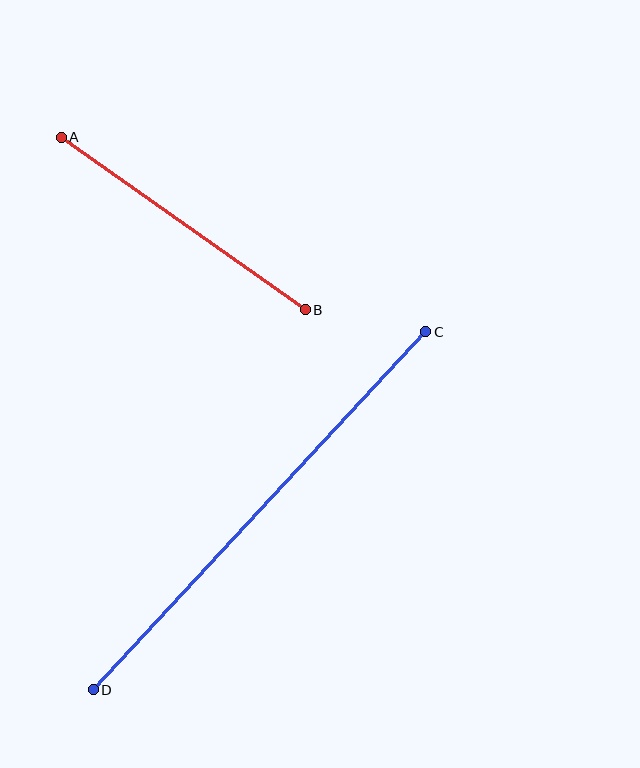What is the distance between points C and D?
The distance is approximately 489 pixels.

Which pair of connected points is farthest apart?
Points C and D are farthest apart.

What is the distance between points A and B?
The distance is approximately 299 pixels.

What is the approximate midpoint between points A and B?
The midpoint is at approximately (183, 223) pixels.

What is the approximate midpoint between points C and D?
The midpoint is at approximately (260, 511) pixels.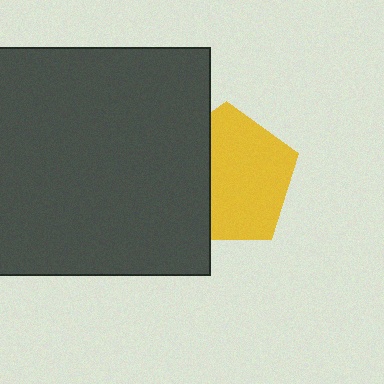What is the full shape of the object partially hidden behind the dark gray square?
The partially hidden object is a yellow pentagon.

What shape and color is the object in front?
The object in front is a dark gray square.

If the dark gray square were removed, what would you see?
You would see the complete yellow pentagon.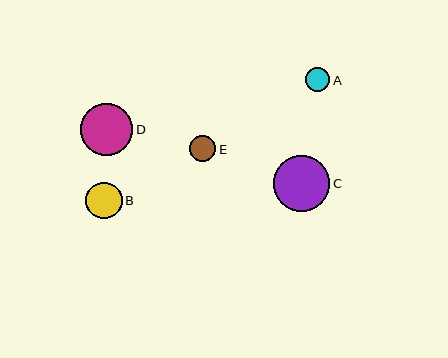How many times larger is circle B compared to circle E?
Circle B is approximately 1.4 times the size of circle E.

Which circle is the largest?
Circle C is the largest with a size of approximately 56 pixels.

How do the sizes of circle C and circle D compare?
Circle C and circle D are approximately the same size.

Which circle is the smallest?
Circle A is the smallest with a size of approximately 24 pixels.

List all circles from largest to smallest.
From largest to smallest: C, D, B, E, A.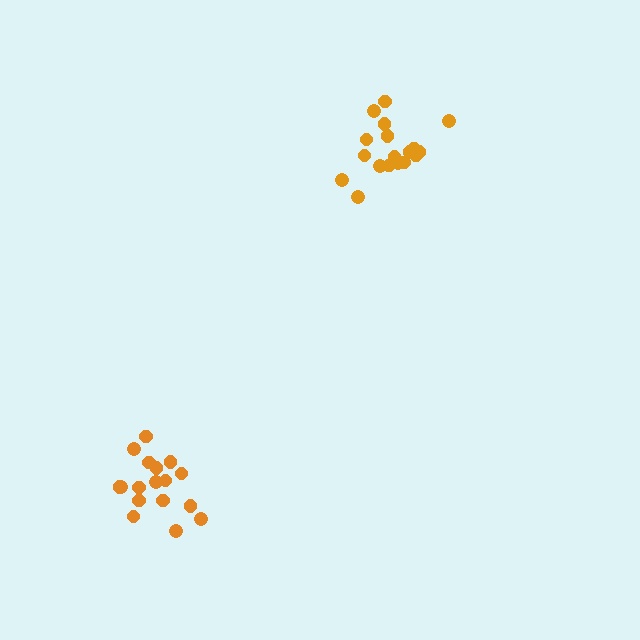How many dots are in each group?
Group 1: 18 dots, Group 2: 17 dots (35 total).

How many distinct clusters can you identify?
There are 2 distinct clusters.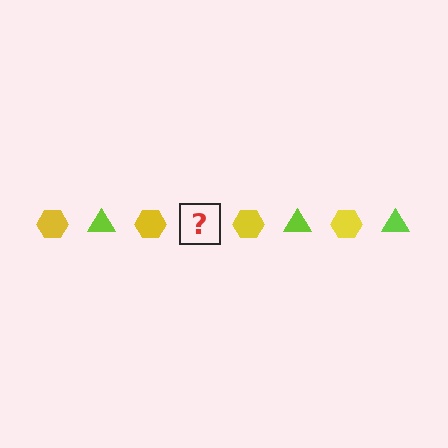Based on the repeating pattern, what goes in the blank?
The blank should be a lime triangle.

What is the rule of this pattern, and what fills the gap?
The rule is that the pattern alternates between yellow hexagon and lime triangle. The gap should be filled with a lime triangle.